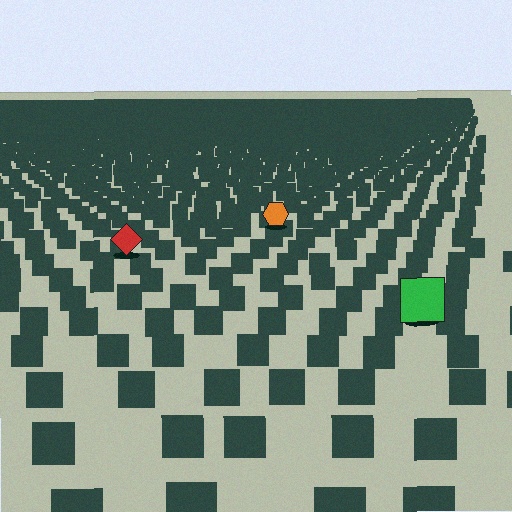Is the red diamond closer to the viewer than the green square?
No. The green square is closer — you can tell from the texture gradient: the ground texture is coarser near it.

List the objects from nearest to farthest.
From nearest to farthest: the green square, the red diamond, the orange hexagon.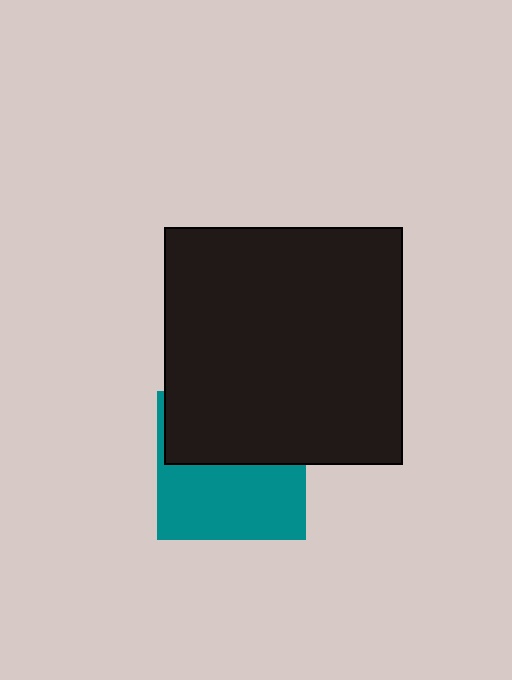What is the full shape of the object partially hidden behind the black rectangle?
The partially hidden object is a teal square.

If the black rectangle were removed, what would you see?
You would see the complete teal square.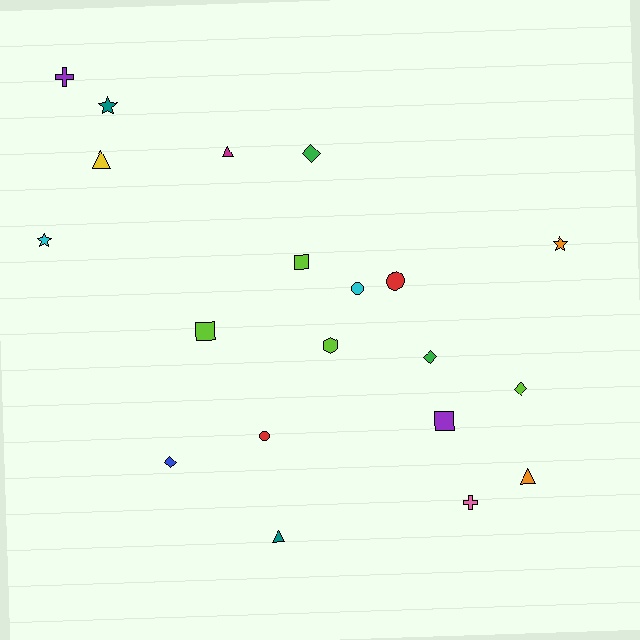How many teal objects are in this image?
There are 2 teal objects.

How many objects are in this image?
There are 20 objects.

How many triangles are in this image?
There are 4 triangles.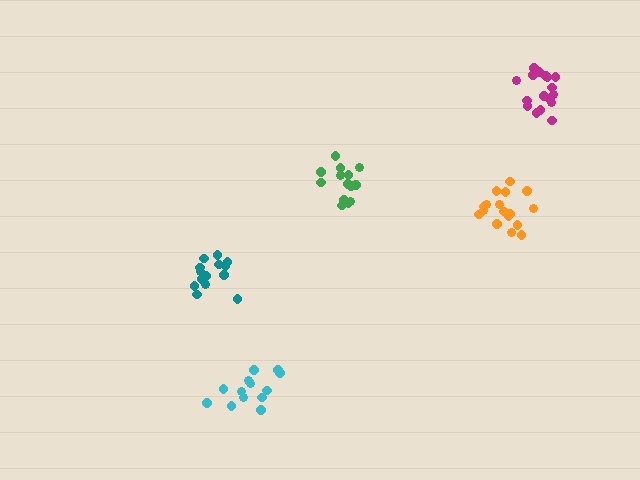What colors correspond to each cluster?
The clusters are colored: orange, cyan, teal, magenta, green.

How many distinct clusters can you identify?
There are 5 distinct clusters.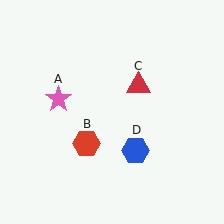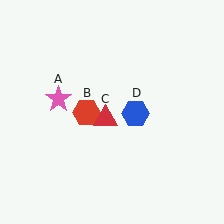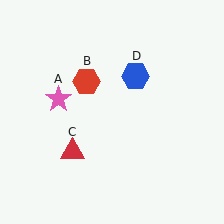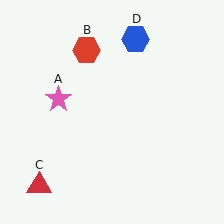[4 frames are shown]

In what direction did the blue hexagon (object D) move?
The blue hexagon (object D) moved up.